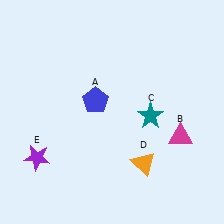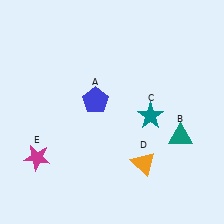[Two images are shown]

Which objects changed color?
B changed from magenta to teal. E changed from purple to magenta.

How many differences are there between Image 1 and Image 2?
There are 2 differences between the two images.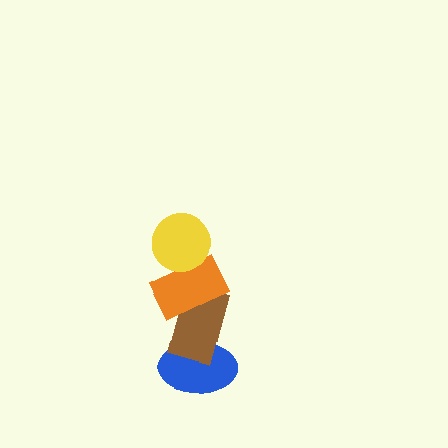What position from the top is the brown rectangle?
The brown rectangle is 3rd from the top.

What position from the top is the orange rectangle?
The orange rectangle is 2nd from the top.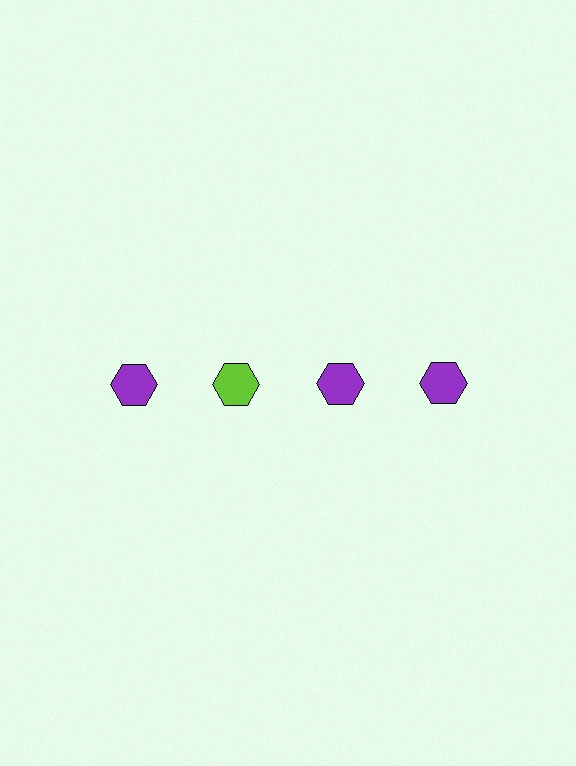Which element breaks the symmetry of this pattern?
The lime hexagon in the top row, second from left column breaks the symmetry. All other shapes are purple hexagons.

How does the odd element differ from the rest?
It has a different color: lime instead of purple.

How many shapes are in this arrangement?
There are 4 shapes arranged in a grid pattern.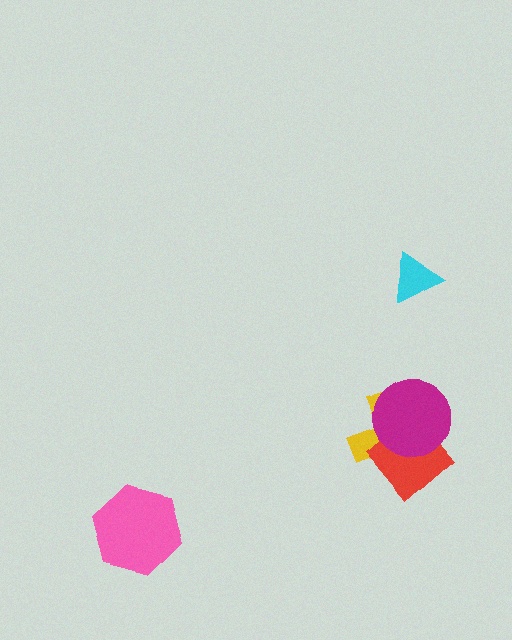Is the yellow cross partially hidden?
Yes, it is partially covered by another shape.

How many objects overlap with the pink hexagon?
0 objects overlap with the pink hexagon.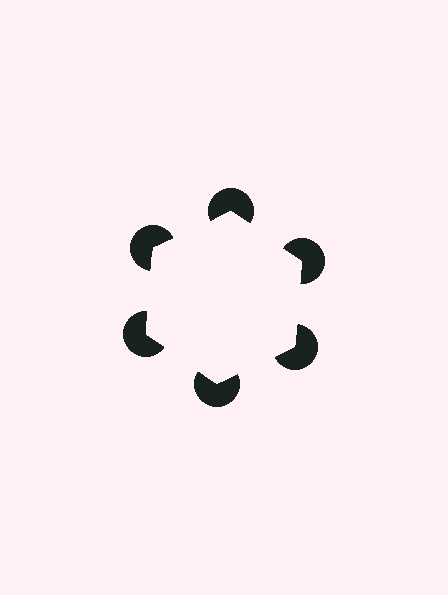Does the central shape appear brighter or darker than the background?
It typically appears slightly brighter than the background, even though no actual brightness change is drawn.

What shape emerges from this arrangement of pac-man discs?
An illusory hexagon — its edges are inferred from the aligned wedge cuts in the pac-man discs, not physically drawn.